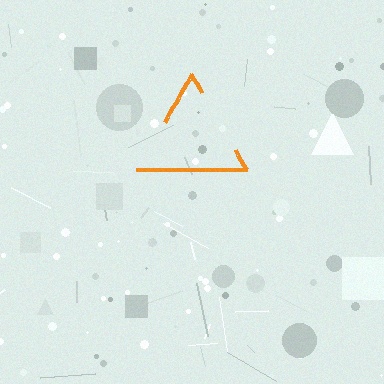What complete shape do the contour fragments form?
The contour fragments form a triangle.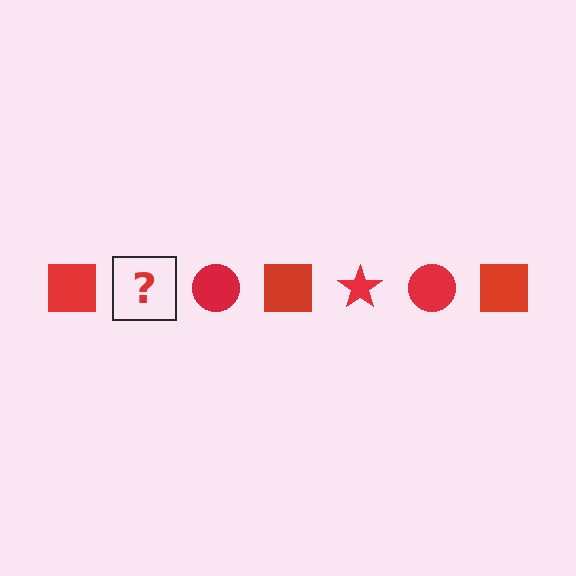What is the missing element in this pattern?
The missing element is a red star.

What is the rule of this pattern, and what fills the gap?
The rule is that the pattern cycles through square, star, circle shapes in red. The gap should be filled with a red star.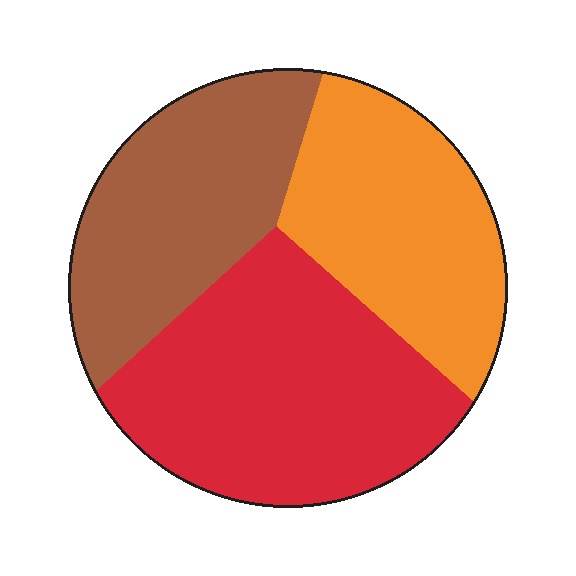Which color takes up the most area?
Red, at roughly 40%.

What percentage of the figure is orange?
Orange takes up between a quarter and a half of the figure.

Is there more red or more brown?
Red.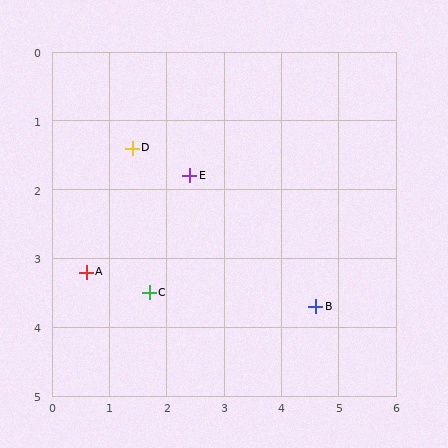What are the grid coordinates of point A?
Point A is at approximately (0.6, 3.2).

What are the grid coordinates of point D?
Point D is at approximately (1.4, 1.4).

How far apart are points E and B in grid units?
Points E and B are about 2.9 grid units apart.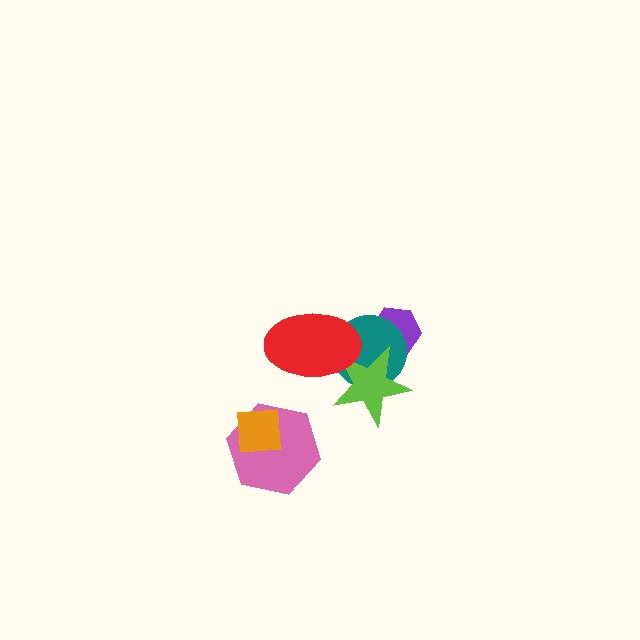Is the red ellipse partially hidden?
No, no other shape covers it.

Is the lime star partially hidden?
Yes, it is partially covered by another shape.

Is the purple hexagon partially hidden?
Yes, it is partially covered by another shape.